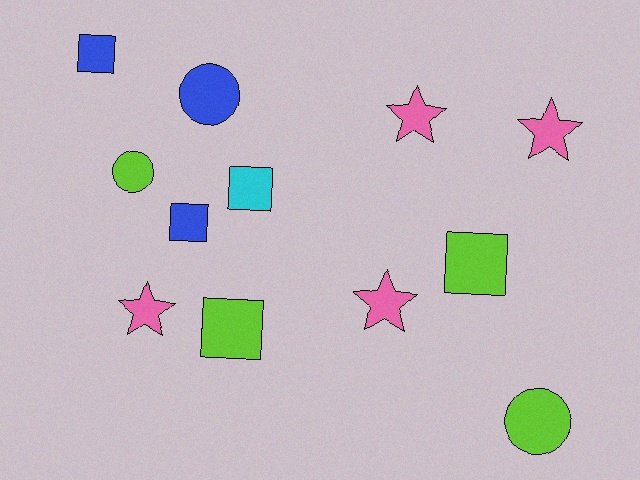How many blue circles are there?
There is 1 blue circle.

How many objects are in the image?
There are 12 objects.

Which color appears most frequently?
Pink, with 4 objects.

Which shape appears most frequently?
Square, with 5 objects.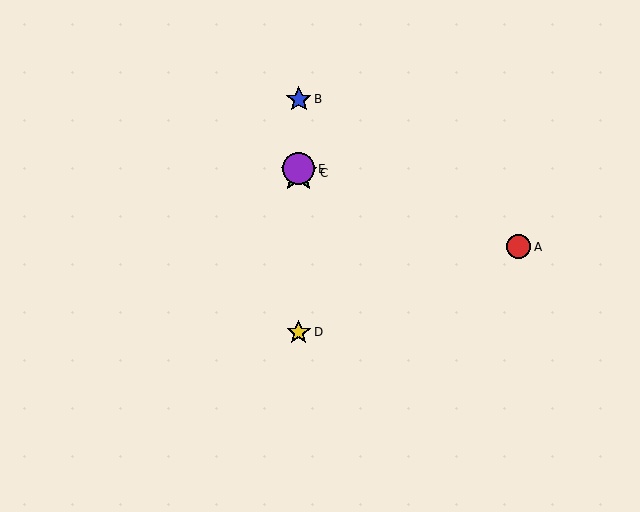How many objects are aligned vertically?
4 objects (B, C, D, E) are aligned vertically.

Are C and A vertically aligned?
No, C is at x≈299 and A is at x≈519.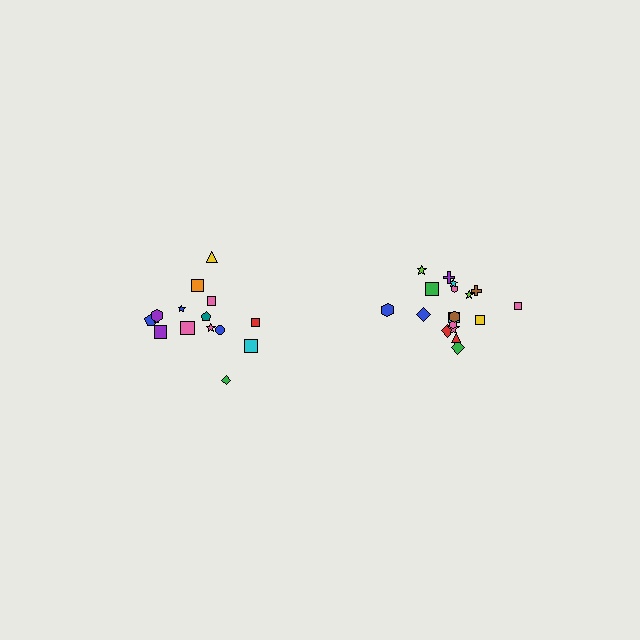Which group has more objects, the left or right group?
The right group.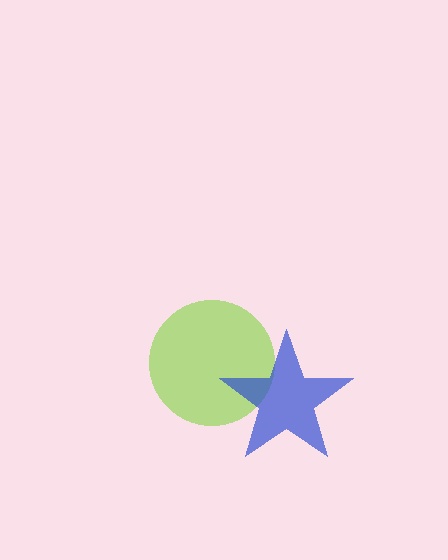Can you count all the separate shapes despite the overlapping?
Yes, there are 2 separate shapes.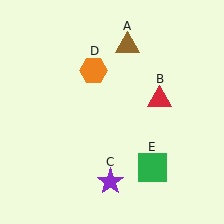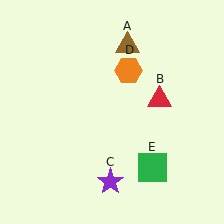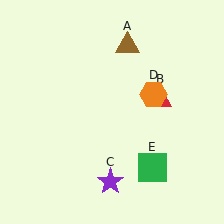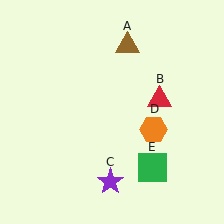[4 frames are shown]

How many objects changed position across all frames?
1 object changed position: orange hexagon (object D).